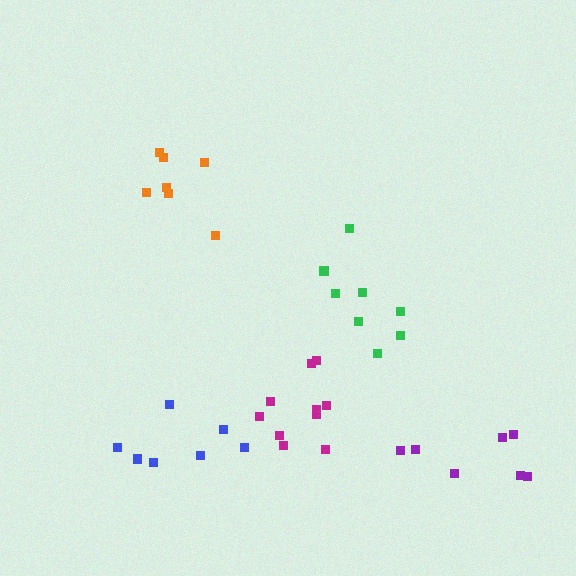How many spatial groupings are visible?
There are 5 spatial groupings.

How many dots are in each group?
Group 1: 7 dots, Group 2: 10 dots, Group 3: 7 dots, Group 4: 8 dots, Group 5: 7 dots (39 total).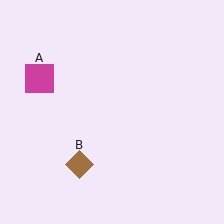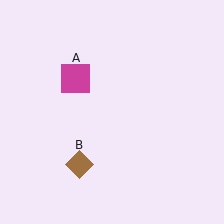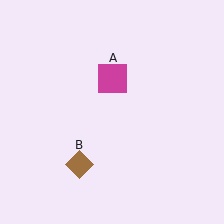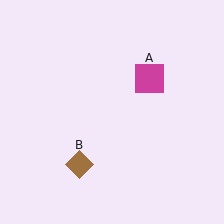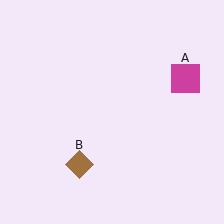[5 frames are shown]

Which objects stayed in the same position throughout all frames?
Brown diamond (object B) remained stationary.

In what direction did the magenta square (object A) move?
The magenta square (object A) moved right.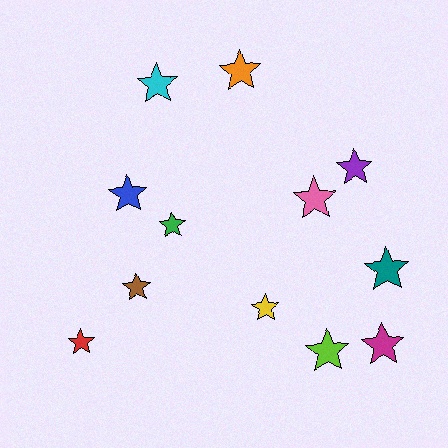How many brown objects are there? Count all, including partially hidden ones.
There is 1 brown object.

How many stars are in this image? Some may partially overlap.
There are 12 stars.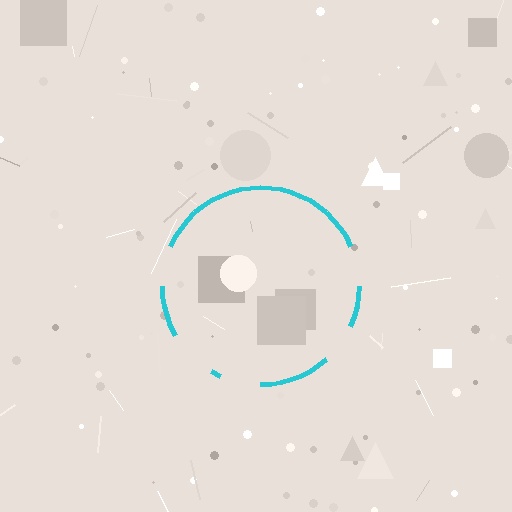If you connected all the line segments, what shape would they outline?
They would outline a circle.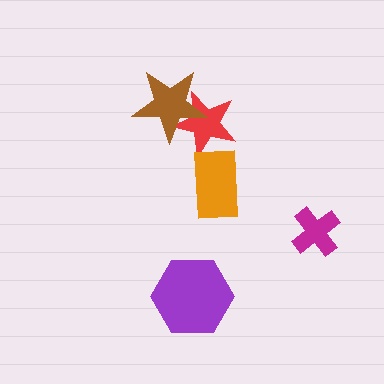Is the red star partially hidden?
Yes, it is partially covered by another shape.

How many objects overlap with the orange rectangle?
0 objects overlap with the orange rectangle.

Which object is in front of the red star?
The brown star is in front of the red star.